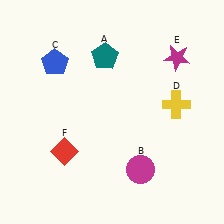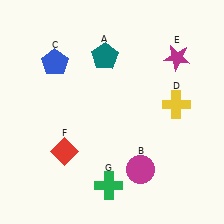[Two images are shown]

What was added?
A green cross (G) was added in Image 2.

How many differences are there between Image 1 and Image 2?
There is 1 difference between the two images.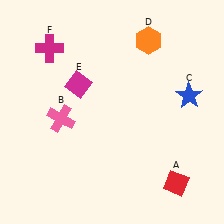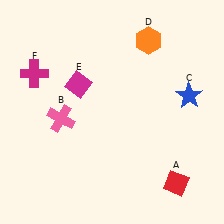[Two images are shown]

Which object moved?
The magenta cross (F) moved down.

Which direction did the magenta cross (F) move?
The magenta cross (F) moved down.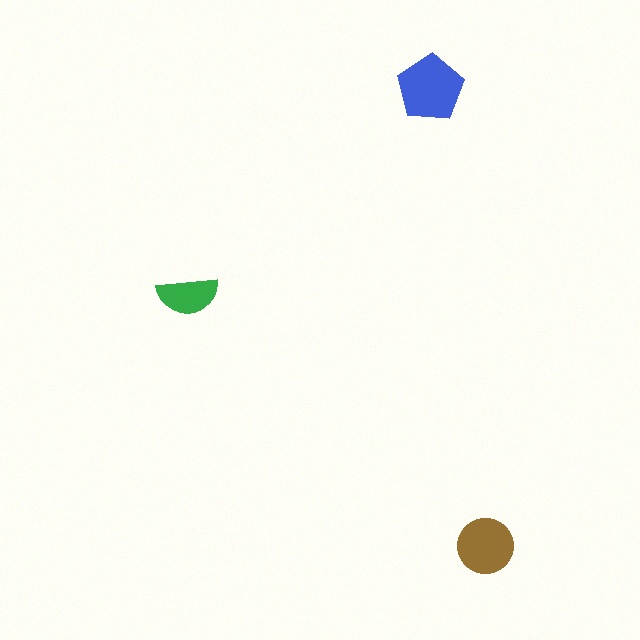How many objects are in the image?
There are 3 objects in the image.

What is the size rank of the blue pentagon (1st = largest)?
1st.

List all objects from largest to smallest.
The blue pentagon, the brown circle, the green semicircle.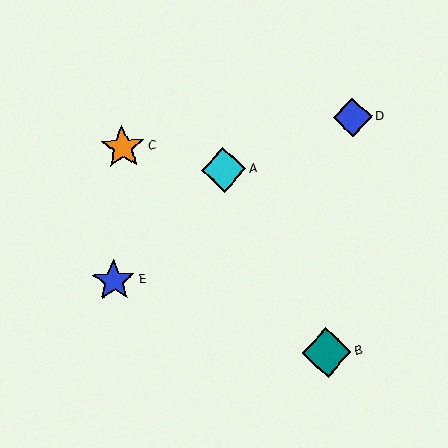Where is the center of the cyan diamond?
The center of the cyan diamond is at (224, 170).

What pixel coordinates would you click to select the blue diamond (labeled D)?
Click at (353, 117) to select the blue diamond D.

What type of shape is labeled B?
Shape B is a teal diamond.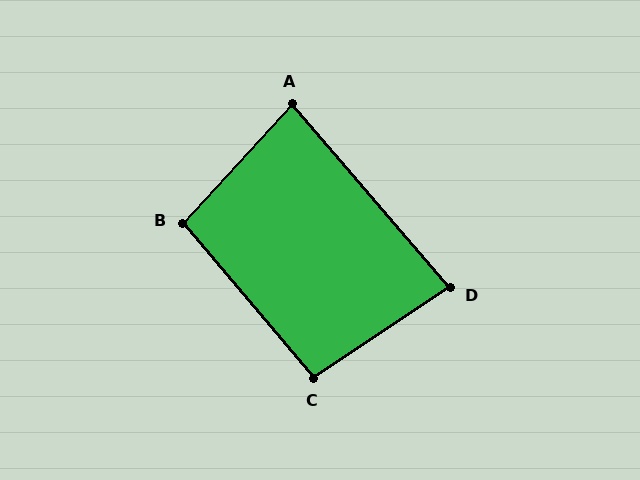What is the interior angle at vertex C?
Approximately 97 degrees (obtuse).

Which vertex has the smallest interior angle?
D, at approximately 83 degrees.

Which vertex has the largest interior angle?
B, at approximately 97 degrees.